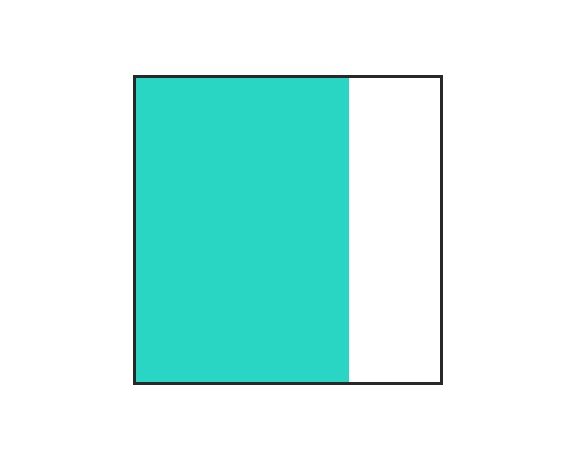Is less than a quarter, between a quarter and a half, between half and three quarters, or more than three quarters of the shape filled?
Between half and three quarters.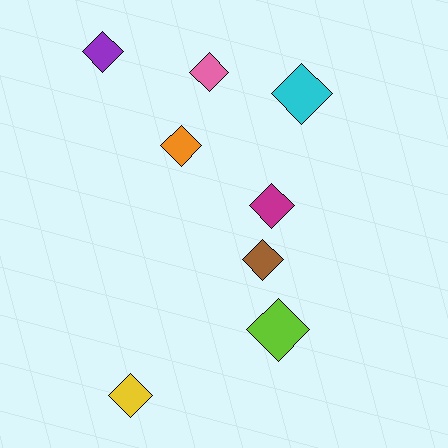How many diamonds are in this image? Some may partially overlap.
There are 8 diamonds.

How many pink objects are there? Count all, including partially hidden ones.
There is 1 pink object.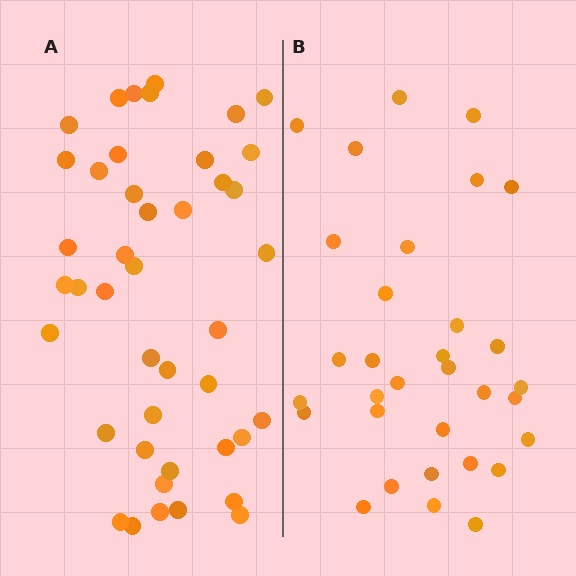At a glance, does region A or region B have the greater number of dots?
Region A (the left region) has more dots.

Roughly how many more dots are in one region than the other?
Region A has roughly 12 or so more dots than region B.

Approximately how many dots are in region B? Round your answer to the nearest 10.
About 30 dots. (The exact count is 32, which rounds to 30.)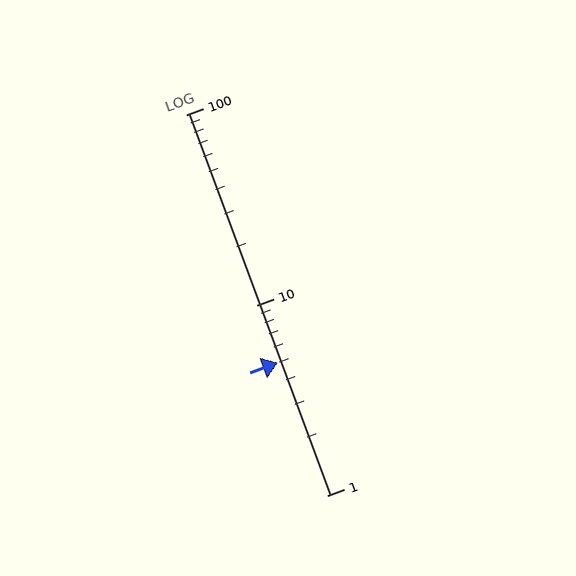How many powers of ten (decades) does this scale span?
The scale spans 2 decades, from 1 to 100.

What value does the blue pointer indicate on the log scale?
The pointer indicates approximately 5.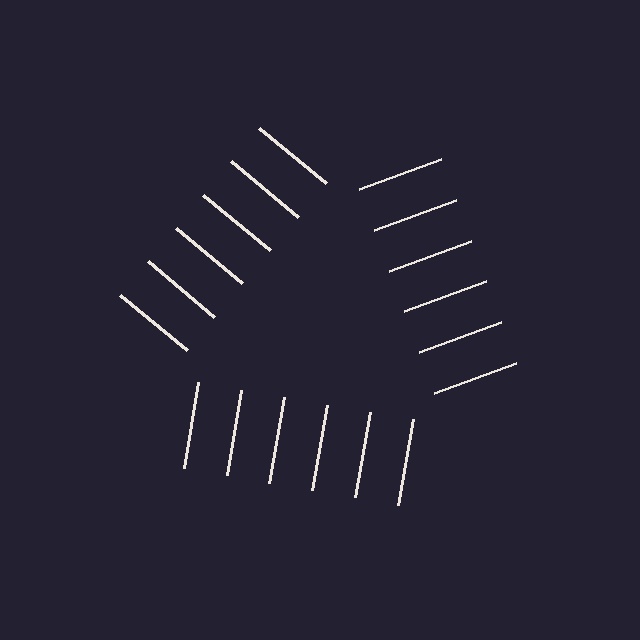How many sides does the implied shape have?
3 sides — the line-ends trace a triangle.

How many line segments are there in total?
18 — 6 along each of the 3 edges.